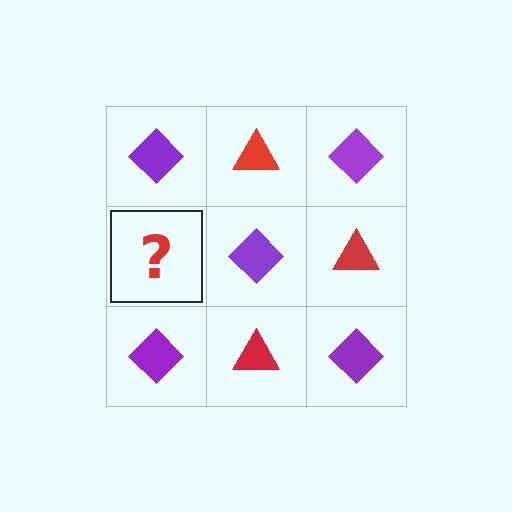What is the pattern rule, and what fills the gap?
The rule is that it alternates purple diamond and red triangle in a checkerboard pattern. The gap should be filled with a red triangle.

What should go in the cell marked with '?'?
The missing cell should contain a red triangle.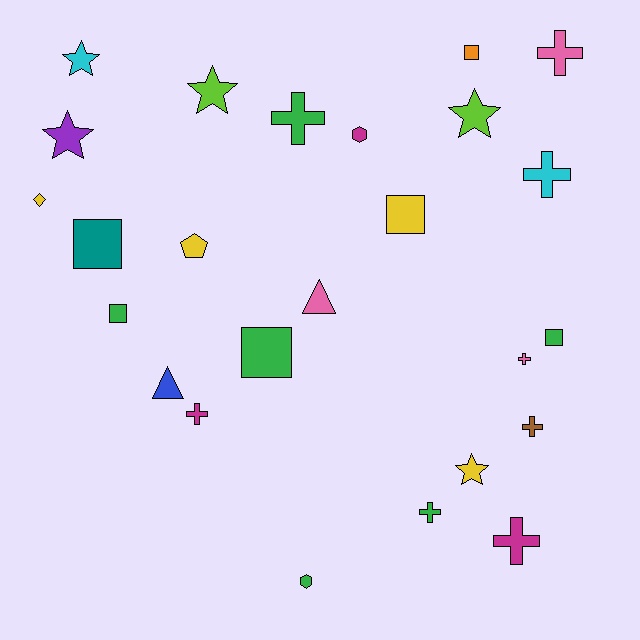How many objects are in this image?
There are 25 objects.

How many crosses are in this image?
There are 8 crosses.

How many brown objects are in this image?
There is 1 brown object.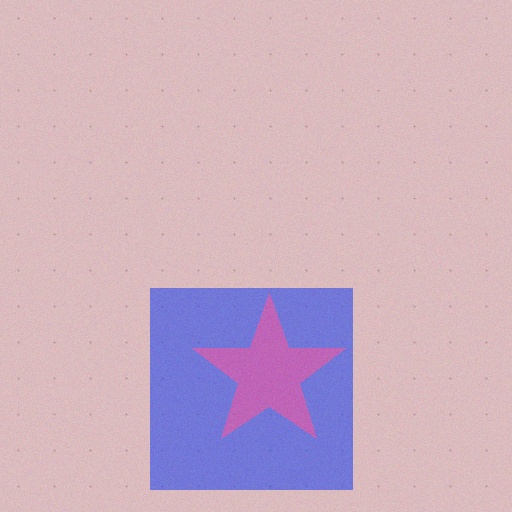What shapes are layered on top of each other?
The layered shapes are: a blue square, a pink star.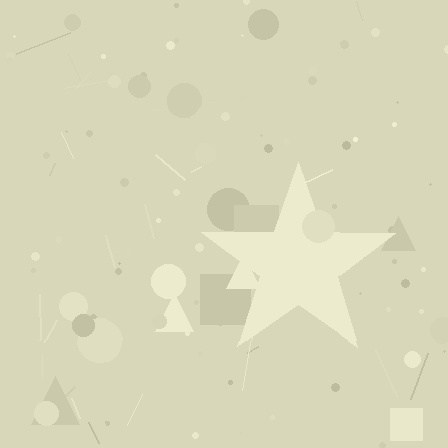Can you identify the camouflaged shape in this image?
The camouflaged shape is a star.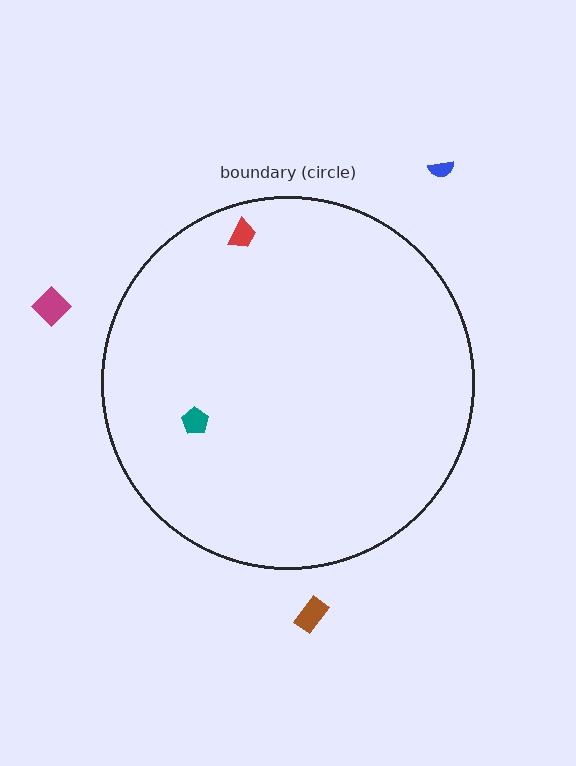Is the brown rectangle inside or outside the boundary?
Outside.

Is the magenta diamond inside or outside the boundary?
Outside.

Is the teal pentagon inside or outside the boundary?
Inside.